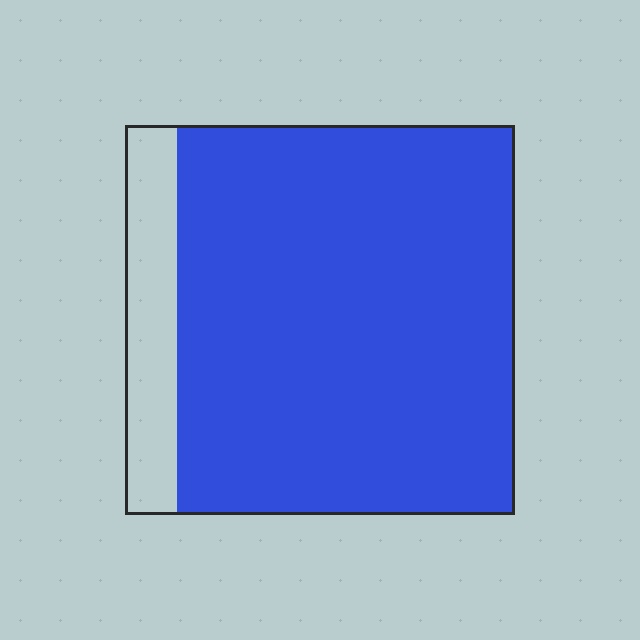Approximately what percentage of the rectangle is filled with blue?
Approximately 85%.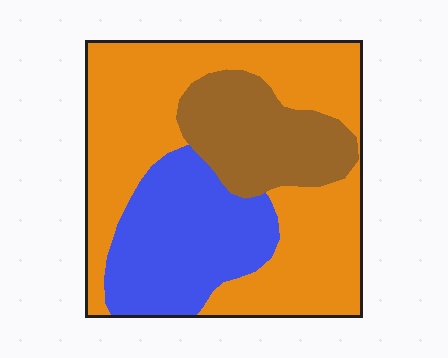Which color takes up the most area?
Orange, at roughly 55%.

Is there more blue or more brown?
Blue.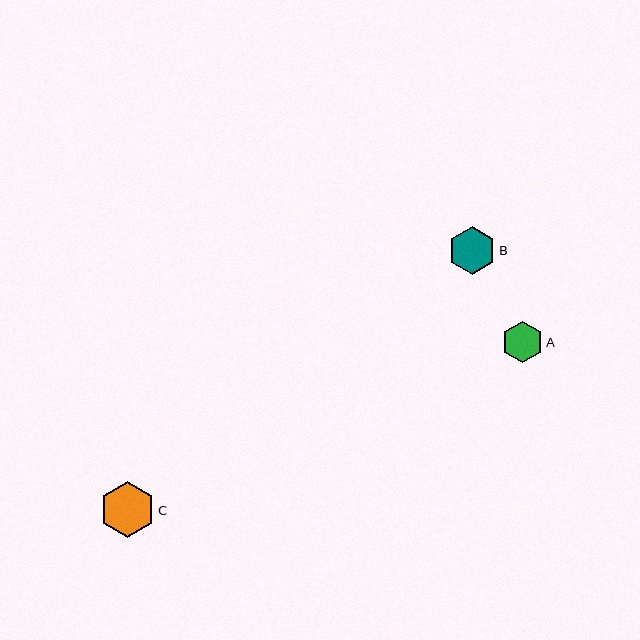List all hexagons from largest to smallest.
From largest to smallest: C, B, A.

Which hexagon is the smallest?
Hexagon A is the smallest with a size of approximately 41 pixels.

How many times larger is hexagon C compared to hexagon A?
Hexagon C is approximately 1.4 times the size of hexagon A.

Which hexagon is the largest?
Hexagon C is the largest with a size of approximately 56 pixels.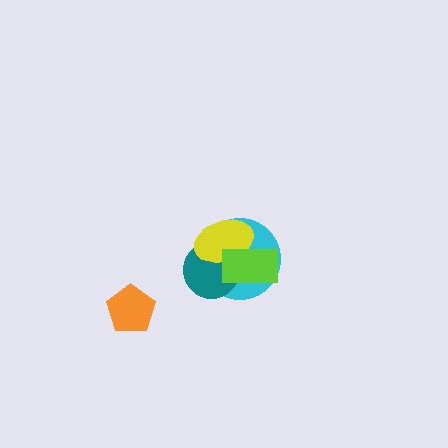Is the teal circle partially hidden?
Yes, it is partially covered by another shape.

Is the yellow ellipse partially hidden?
Yes, it is partially covered by another shape.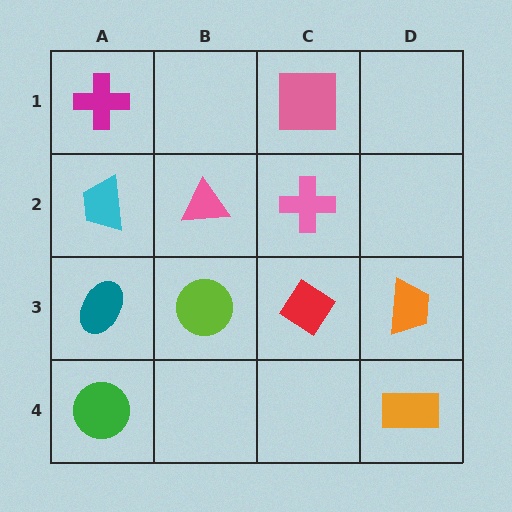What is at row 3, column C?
A red diamond.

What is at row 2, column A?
A cyan trapezoid.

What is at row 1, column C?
A pink square.